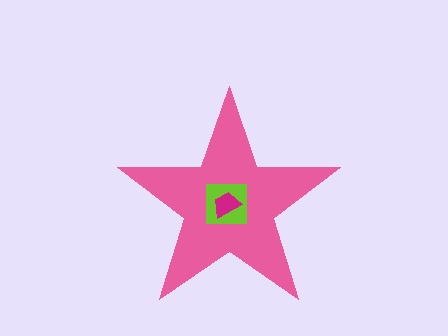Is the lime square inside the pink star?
Yes.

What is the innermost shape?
The magenta trapezoid.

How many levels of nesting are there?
3.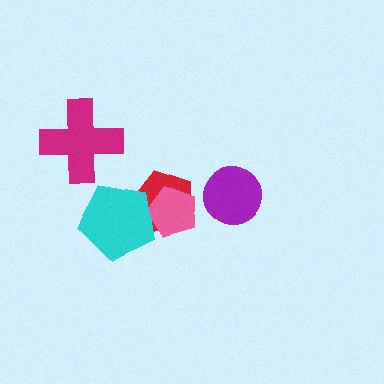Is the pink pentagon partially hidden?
Yes, it is partially covered by another shape.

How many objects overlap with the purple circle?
0 objects overlap with the purple circle.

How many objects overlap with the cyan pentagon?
2 objects overlap with the cyan pentagon.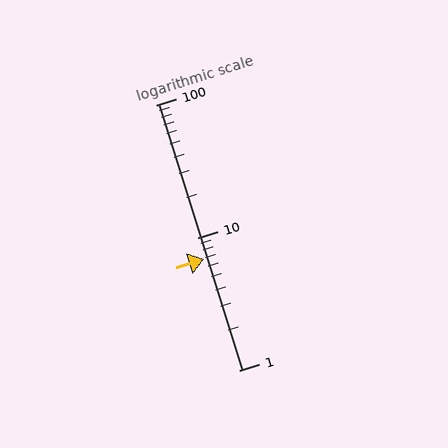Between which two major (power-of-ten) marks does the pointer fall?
The pointer is between 1 and 10.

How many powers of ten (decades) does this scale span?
The scale spans 2 decades, from 1 to 100.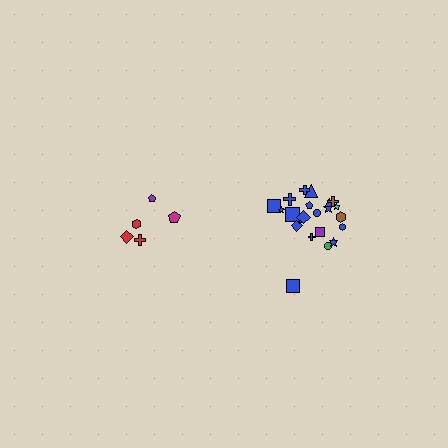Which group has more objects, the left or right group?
The right group.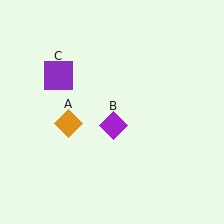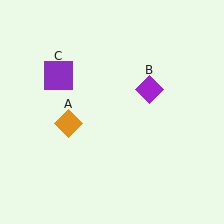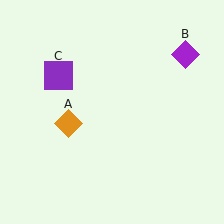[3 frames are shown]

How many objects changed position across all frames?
1 object changed position: purple diamond (object B).